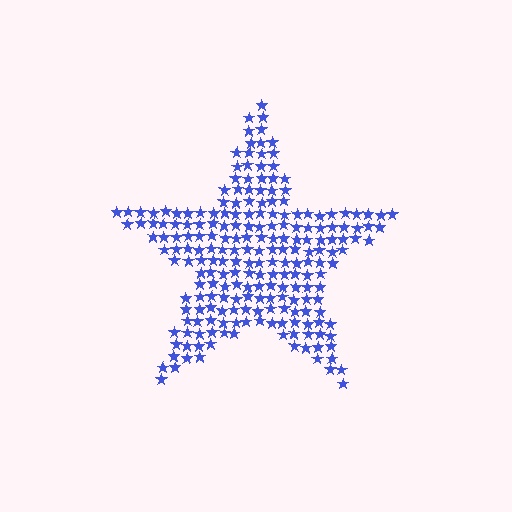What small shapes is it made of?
It is made of small stars.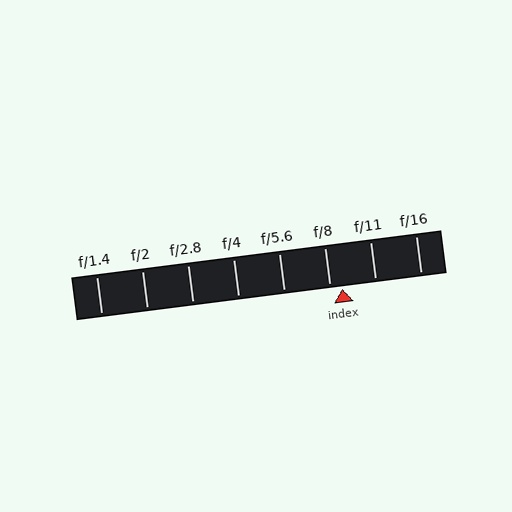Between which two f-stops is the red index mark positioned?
The index mark is between f/8 and f/11.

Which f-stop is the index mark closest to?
The index mark is closest to f/8.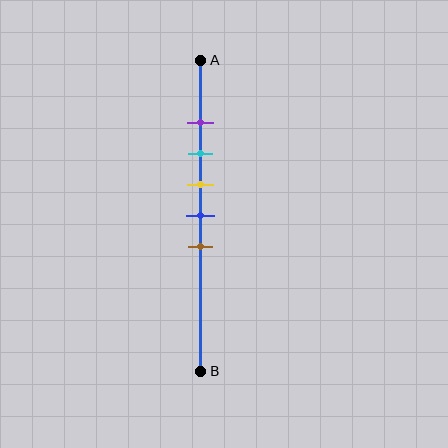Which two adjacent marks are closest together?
The purple and cyan marks are the closest adjacent pair.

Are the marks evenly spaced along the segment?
Yes, the marks are approximately evenly spaced.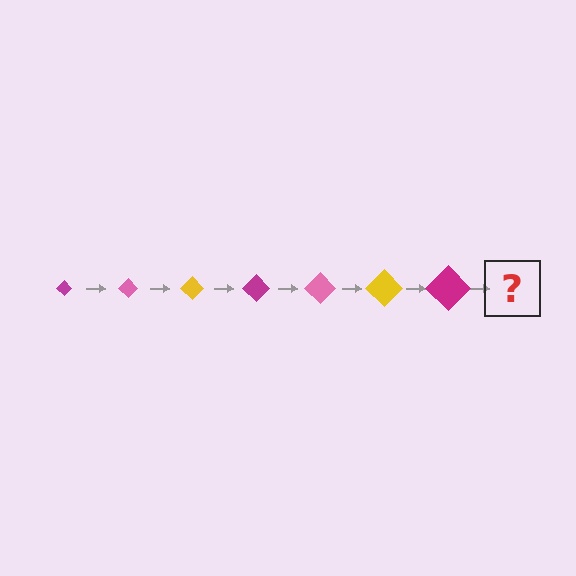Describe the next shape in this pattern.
It should be a pink diamond, larger than the previous one.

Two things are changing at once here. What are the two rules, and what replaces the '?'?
The two rules are that the diamond grows larger each step and the color cycles through magenta, pink, and yellow. The '?' should be a pink diamond, larger than the previous one.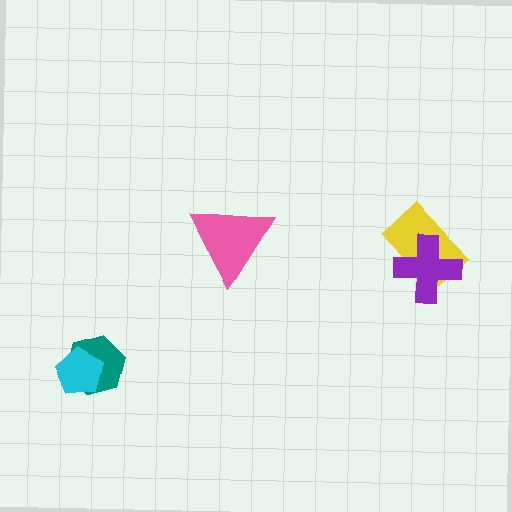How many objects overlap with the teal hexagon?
1 object overlaps with the teal hexagon.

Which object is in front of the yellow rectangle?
The purple cross is in front of the yellow rectangle.